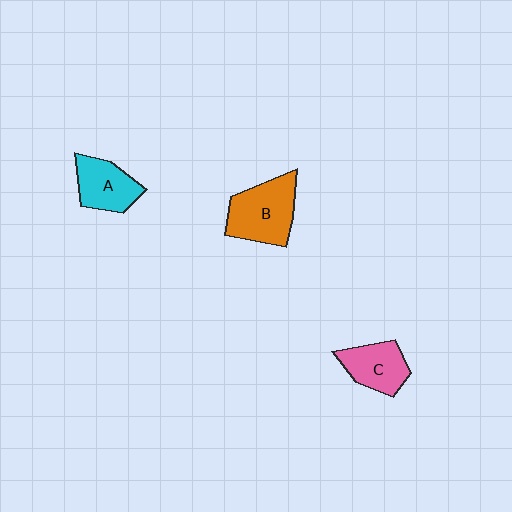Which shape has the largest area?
Shape B (orange).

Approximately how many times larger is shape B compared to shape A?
Approximately 1.4 times.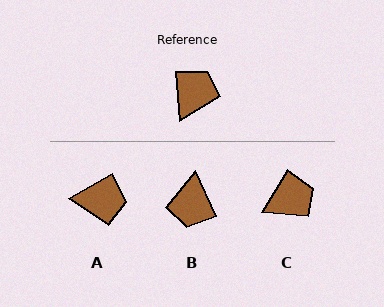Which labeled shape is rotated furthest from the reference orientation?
B, about 160 degrees away.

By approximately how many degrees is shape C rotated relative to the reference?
Approximately 36 degrees clockwise.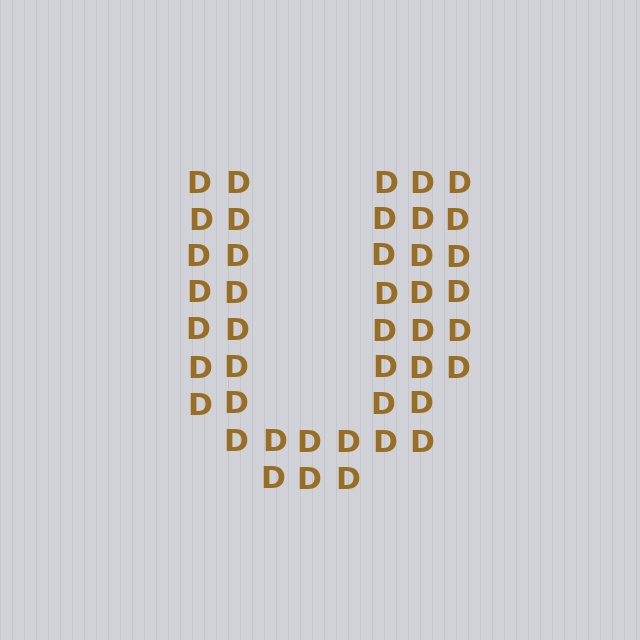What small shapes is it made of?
It is made of small letter D's.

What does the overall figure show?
The overall figure shows the letter U.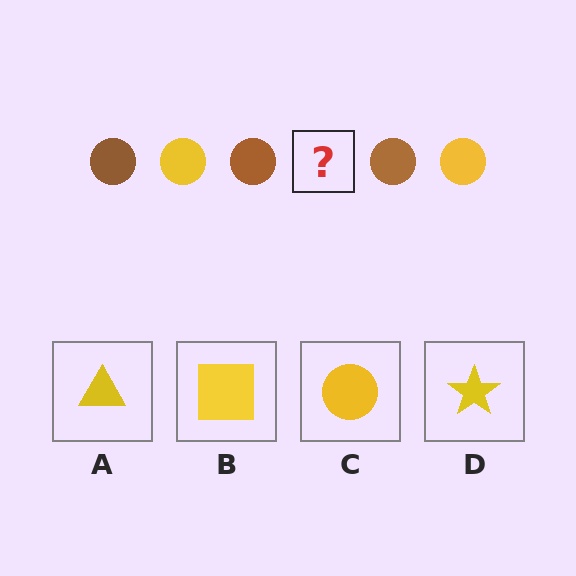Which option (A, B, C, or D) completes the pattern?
C.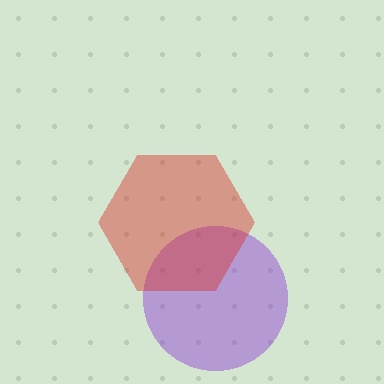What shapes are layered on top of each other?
The layered shapes are: a purple circle, a red hexagon.